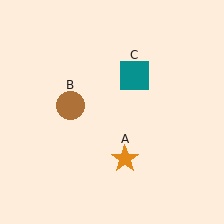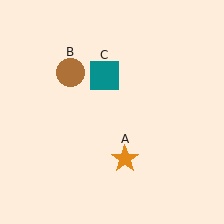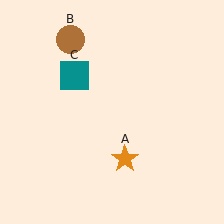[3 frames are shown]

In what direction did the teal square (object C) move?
The teal square (object C) moved left.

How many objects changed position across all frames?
2 objects changed position: brown circle (object B), teal square (object C).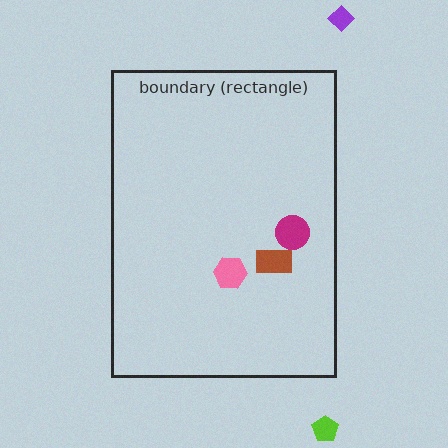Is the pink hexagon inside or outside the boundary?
Inside.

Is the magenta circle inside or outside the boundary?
Inside.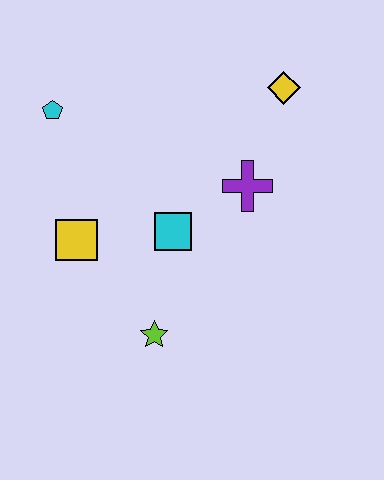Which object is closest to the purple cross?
The cyan square is closest to the purple cross.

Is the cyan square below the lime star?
No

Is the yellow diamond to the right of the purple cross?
Yes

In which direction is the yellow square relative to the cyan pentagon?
The yellow square is below the cyan pentagon.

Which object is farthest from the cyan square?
The yellow diamond is farthest from the cyan square.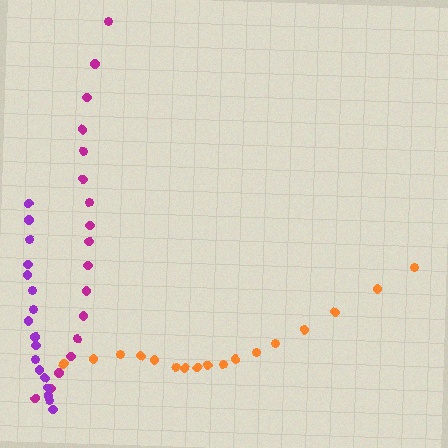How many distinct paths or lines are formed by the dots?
There are 3 distinct paths.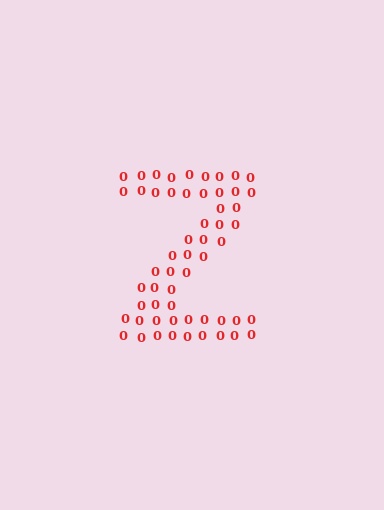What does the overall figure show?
The overall figure shows the letter Z.